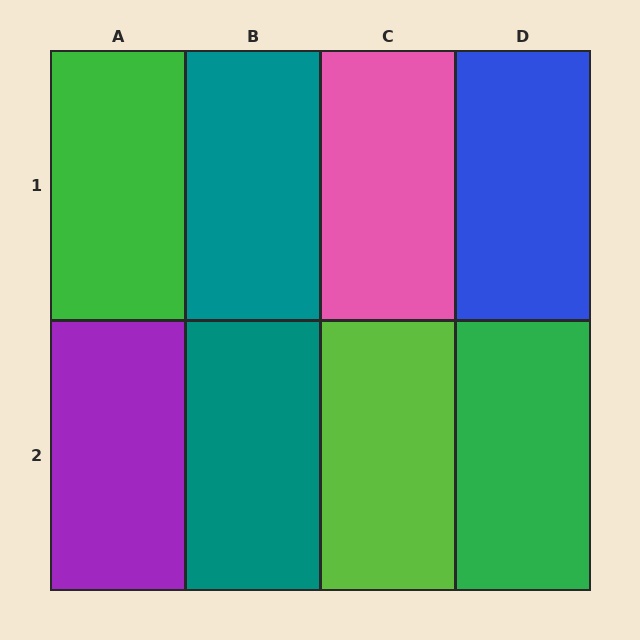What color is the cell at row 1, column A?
Green.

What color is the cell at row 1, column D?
Blue.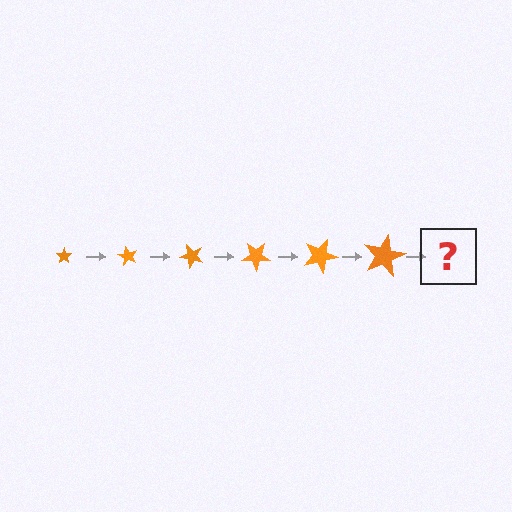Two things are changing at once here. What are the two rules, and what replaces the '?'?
The two rules are that the star grows larger each step and it rotates 60 degrees each step. The '?' should be a star, larger than the previous one and rotated 360 degrees from the start.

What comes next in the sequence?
The next element should be a star, larger than the previous one and rotated 360 degrees from the start.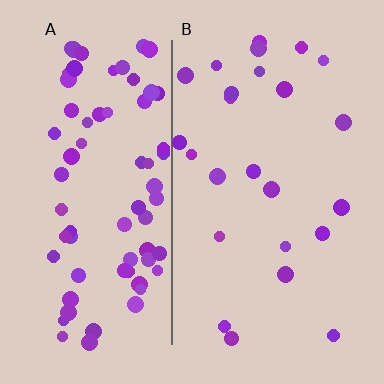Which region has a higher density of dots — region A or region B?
A (the left).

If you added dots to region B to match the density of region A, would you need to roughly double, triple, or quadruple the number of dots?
Approximately triple.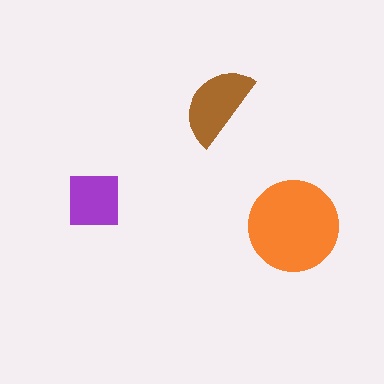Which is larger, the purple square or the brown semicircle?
The brown semicircle.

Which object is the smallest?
The purple square.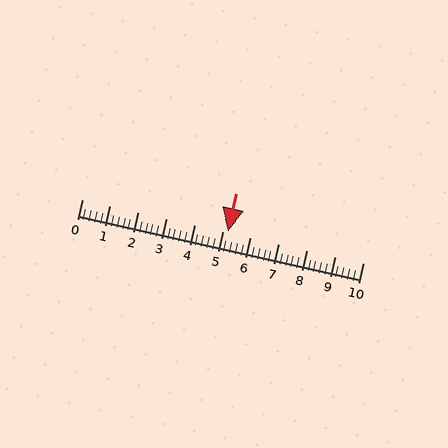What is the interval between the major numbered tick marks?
The major tick marks are spaced 1 units apart.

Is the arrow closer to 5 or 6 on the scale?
The arrow is closer to 5.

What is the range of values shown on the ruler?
The ruler shows values from 0 to 10.